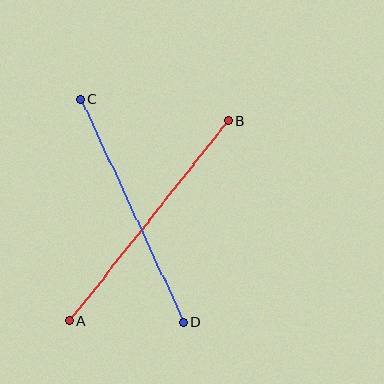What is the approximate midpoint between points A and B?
The midpoint is at approximately (149, 221) pixels.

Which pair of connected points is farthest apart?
Points A and B are farthest apart.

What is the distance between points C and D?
The distance is approximately 246 pixels.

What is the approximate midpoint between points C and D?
The midpoint is at approximately (132, 211) pixels.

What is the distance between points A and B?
The distance is approximately 255 pixels.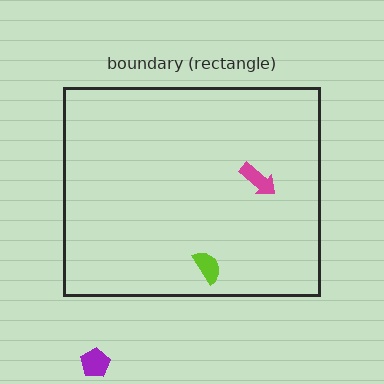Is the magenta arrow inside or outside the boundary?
Inside.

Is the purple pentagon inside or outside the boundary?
Outside.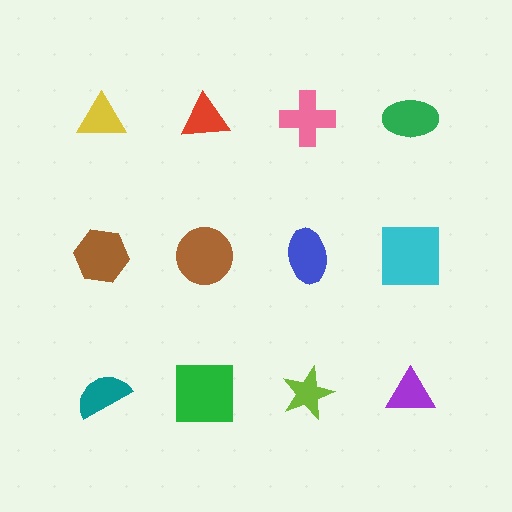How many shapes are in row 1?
4 shapes.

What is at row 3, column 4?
A purple triangle.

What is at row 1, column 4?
A green ellipse.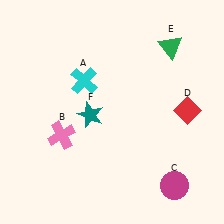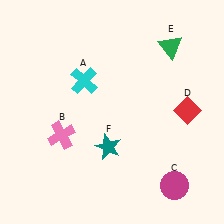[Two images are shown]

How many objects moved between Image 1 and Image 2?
1 object moved between the two images.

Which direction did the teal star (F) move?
The teal star (F) moved down.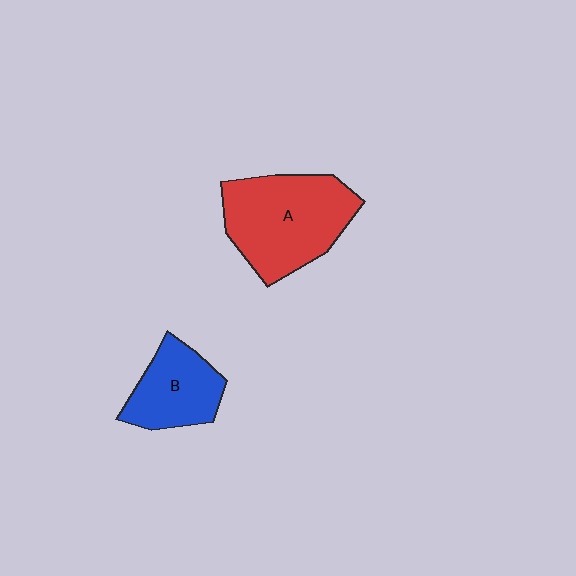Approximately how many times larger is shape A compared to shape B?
Approximately 1.7 times.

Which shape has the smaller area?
Shape B (blue).